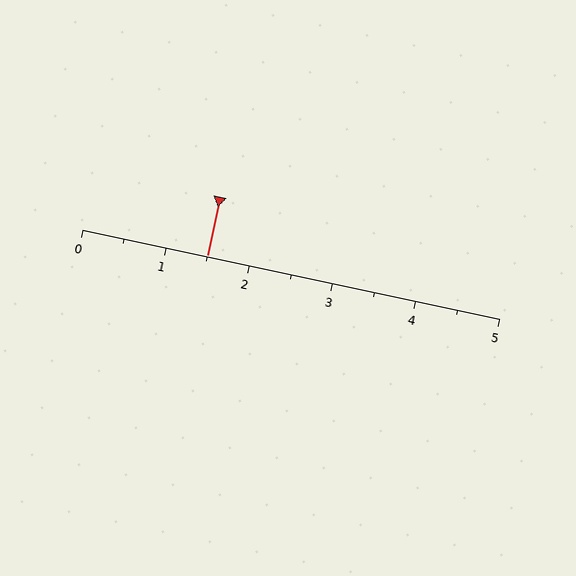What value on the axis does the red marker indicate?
The marker indicates approximately 1.5.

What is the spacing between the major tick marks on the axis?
The major ticks are spaced 1 apart.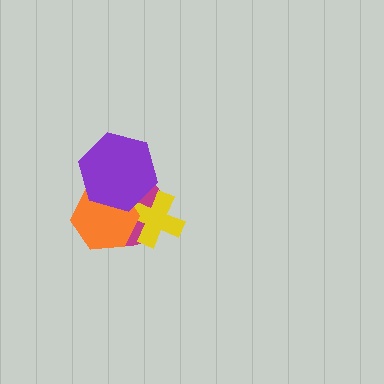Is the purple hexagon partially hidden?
No, no other shape covers it.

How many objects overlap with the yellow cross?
3 objects overlap with the yellow cross.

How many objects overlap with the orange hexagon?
3 objects overlap with the orange hexagon.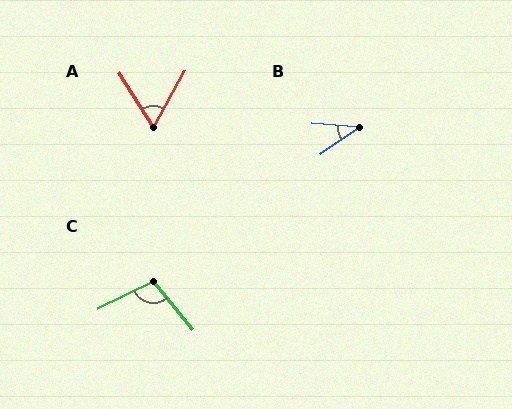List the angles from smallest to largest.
B (39°), A (61°), C (104°).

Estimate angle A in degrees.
Approximately 61 degrees.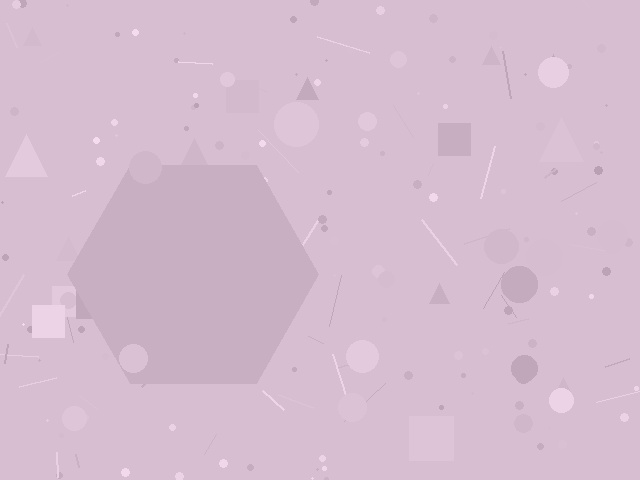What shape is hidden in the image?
A hexagon is hidden in the image.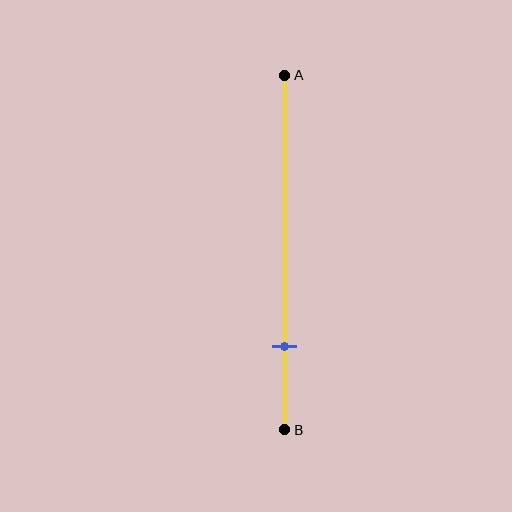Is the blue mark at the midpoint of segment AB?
No, the mark is at about 75% from A, not at the 50% midpoint.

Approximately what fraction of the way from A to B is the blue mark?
The blue mark is approximately 75% of the way from A to B.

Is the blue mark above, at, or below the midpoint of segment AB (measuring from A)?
The blue mark is below the midpoint of segment AB.